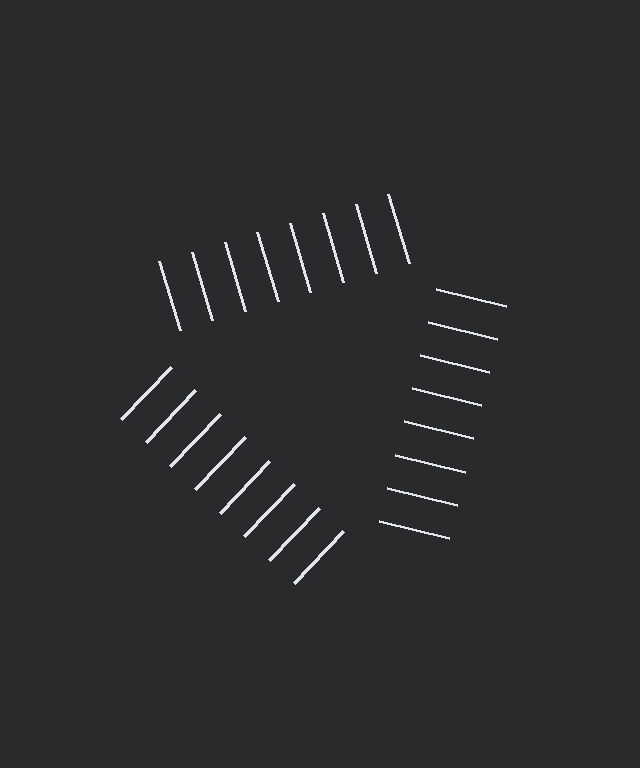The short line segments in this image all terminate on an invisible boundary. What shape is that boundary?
An illusory triangle — the line segments terminate on its edges but no continuous stroke is drawn.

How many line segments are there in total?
24 — 8 along each of the 3 edges.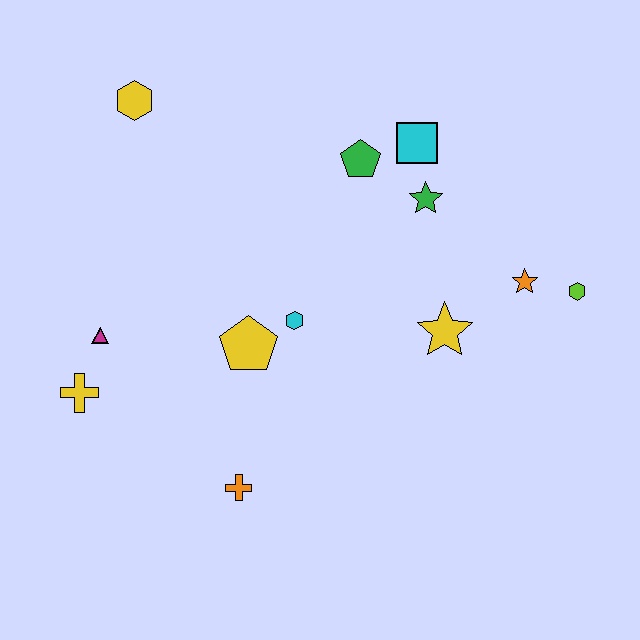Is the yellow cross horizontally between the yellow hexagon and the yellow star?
No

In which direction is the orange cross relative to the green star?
The orange cross is below the green star.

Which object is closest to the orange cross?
The yellow pentagon is closest to the orange cross.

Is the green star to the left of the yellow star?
Yes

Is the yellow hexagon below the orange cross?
No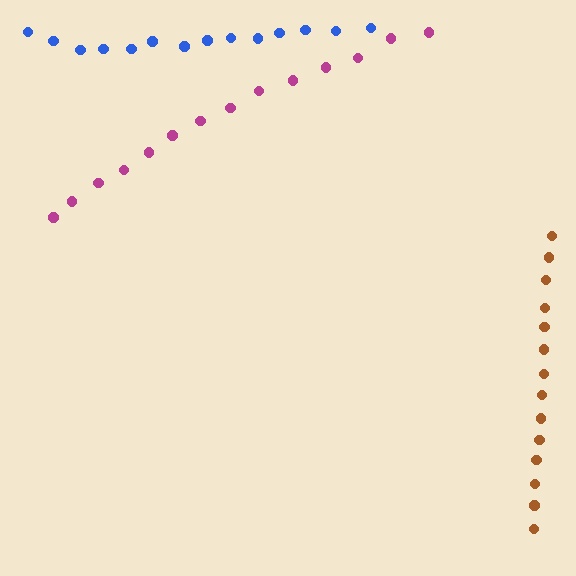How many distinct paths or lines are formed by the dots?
There are 3 distinct paths.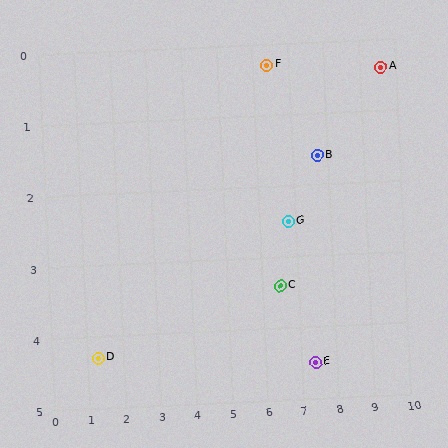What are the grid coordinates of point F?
Point F is at approximately (6.4, 0.3).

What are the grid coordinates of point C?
Point C is at approximately (6.5, 3.4).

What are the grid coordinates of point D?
Point D is at approximately (1.3, 4.3).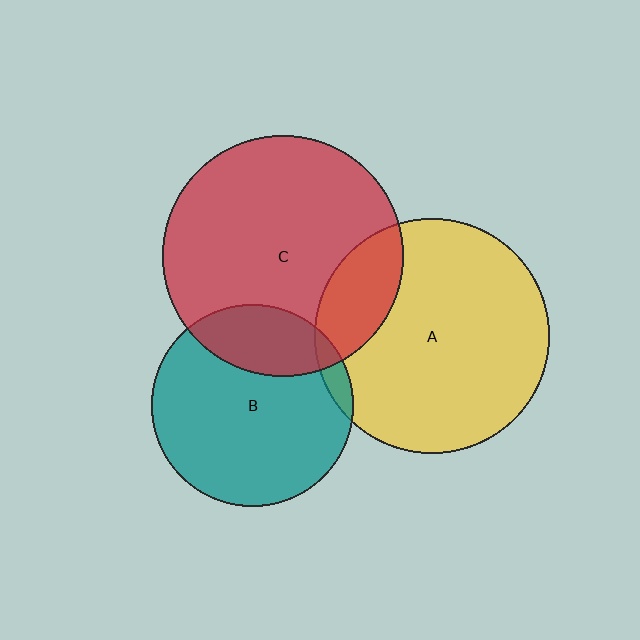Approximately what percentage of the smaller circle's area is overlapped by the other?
Approximately 25%.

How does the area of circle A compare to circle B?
Approximately 1.4 times.